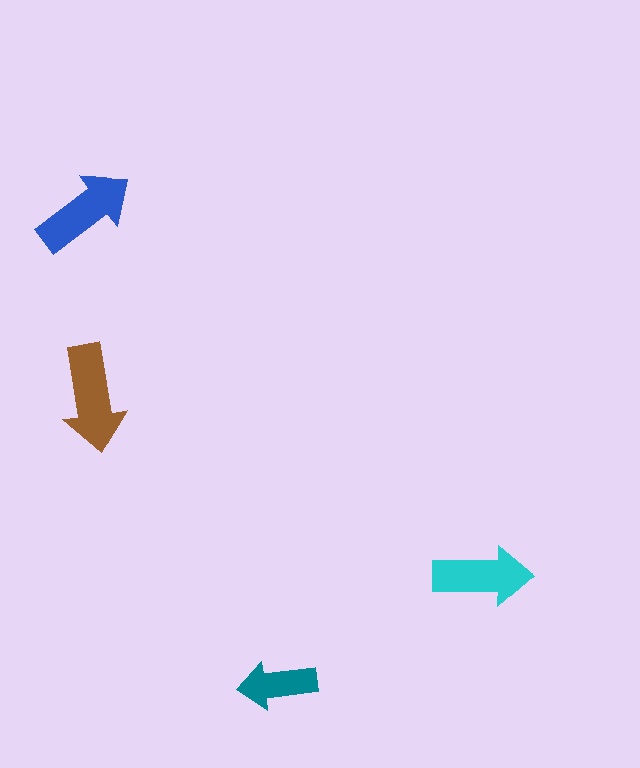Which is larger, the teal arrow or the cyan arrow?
The cyan one.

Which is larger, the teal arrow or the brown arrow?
The brown one.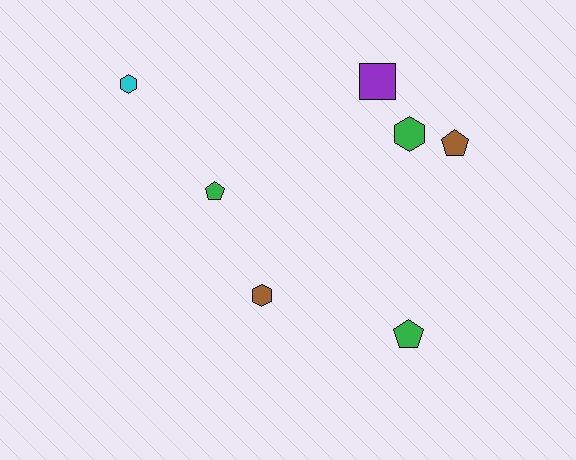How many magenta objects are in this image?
There are no magenta objects.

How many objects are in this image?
There are 7 objects.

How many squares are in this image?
There is 1 square.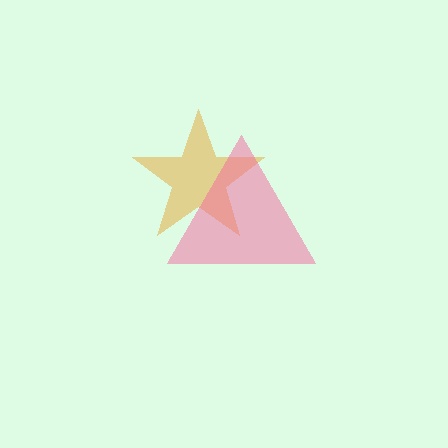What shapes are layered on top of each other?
The layered shapes are: an orange star, a pink triangle.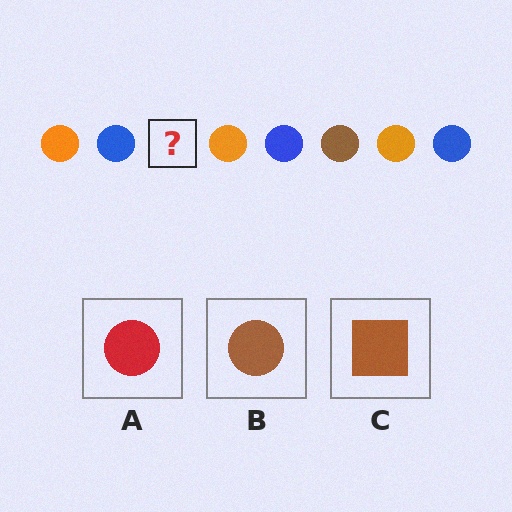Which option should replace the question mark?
Option B.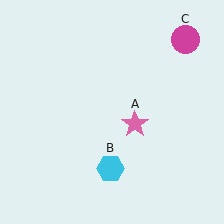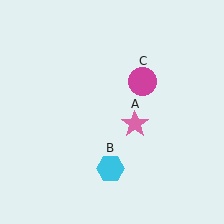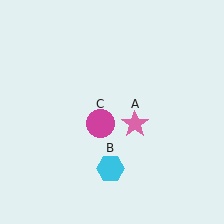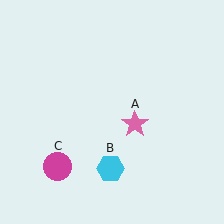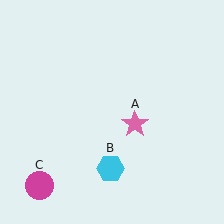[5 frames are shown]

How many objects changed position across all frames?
1 object changed position: magenta circle (object C).